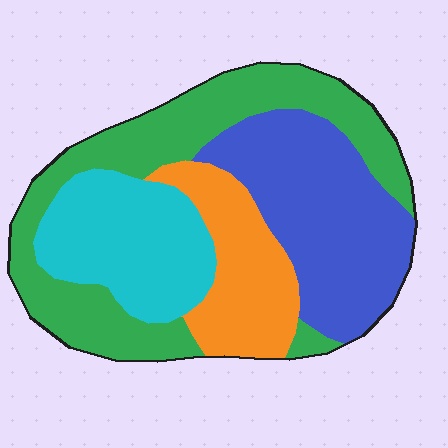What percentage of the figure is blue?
Blue takes up about one quarter (1/4) of the figure.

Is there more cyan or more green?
Green.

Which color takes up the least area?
Orange, at roughly 15%.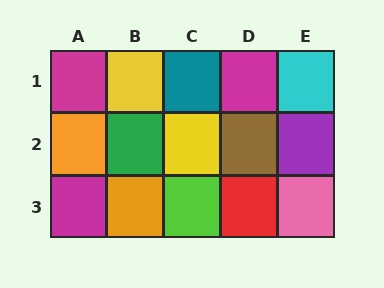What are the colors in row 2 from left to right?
Orange, green, yellow, brown, purple.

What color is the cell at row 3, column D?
Red.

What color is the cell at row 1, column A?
Magenta.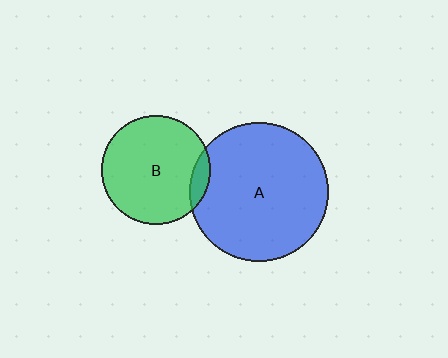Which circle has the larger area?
Circle A (blue).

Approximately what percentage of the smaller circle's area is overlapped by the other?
Approximately 10%.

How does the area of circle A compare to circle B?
Approximately 1.6 times.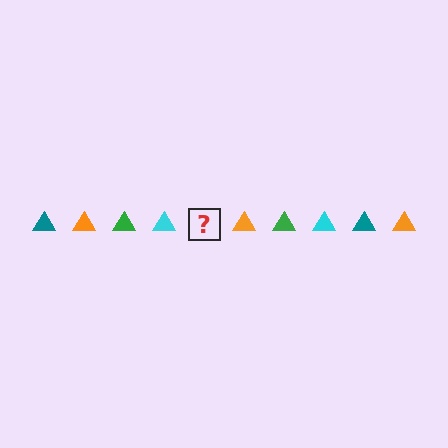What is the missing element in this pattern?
The missing element is a teal triangle.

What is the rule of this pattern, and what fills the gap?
The rule is that the pattern cycles through teal, orange, green, cyan triangles. The gap should be filled with a teal triangle.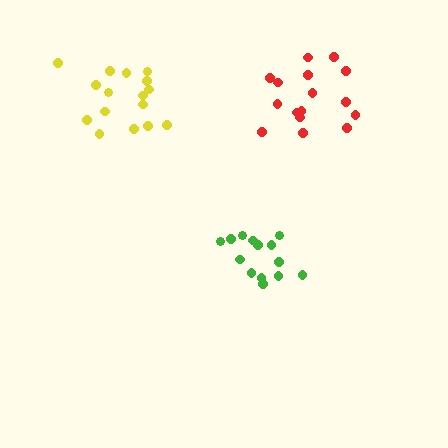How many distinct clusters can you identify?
There are 3 distinct clusters.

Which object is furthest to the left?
The yellow cluster is leftmost.